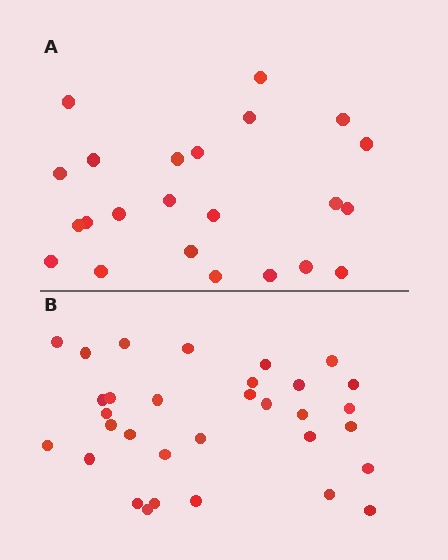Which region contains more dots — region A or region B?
Region B (the bottom region) has more dots.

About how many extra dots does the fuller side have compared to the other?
Region B has roughly 8 or so more dots than region A.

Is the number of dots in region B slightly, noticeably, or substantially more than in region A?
Region B has noticeably more, but not dramatically so. The ratio is roughly 1.4 to 1.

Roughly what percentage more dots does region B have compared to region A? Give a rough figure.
About 40% more.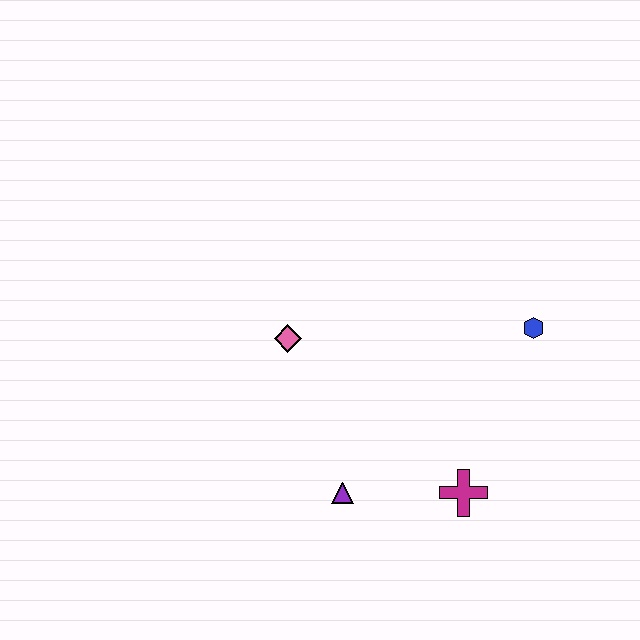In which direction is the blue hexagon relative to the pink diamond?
The blue hexagon is to the right of the pink diamond.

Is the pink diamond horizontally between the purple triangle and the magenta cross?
No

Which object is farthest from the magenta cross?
The pink diamond is farthest from the magenta cross.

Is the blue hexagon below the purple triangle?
No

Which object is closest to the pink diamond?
The purple triangle is closest to the pink diamond.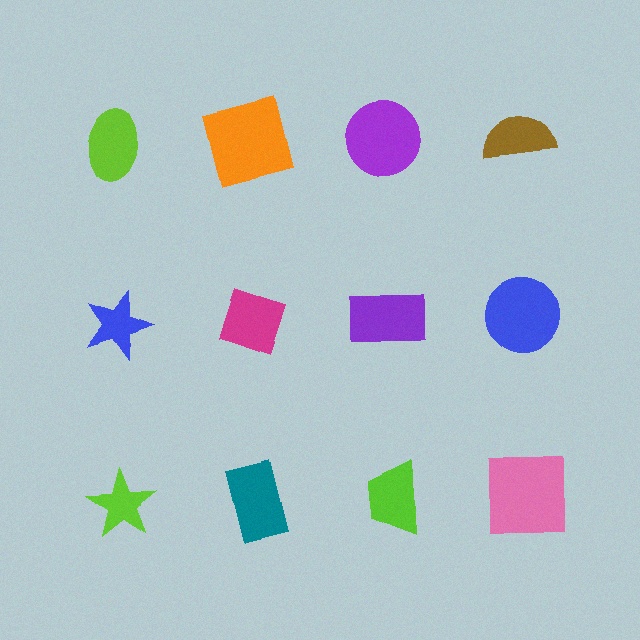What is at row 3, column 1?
A lime star.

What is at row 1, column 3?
A purple circle.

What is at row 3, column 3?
A lime trapezoid.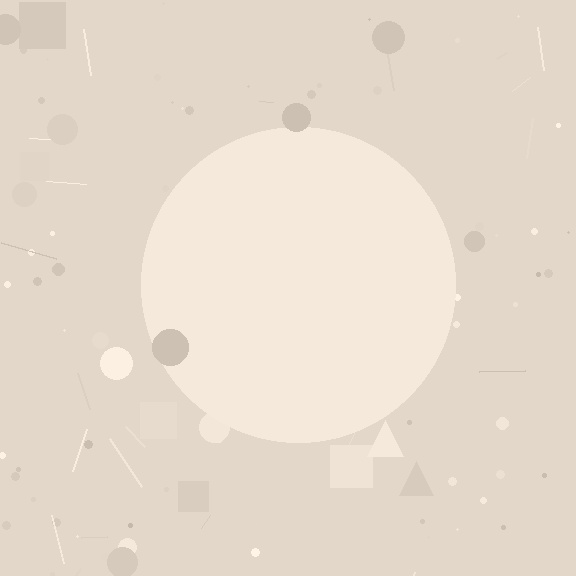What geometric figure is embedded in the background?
A circle is embedded in the background.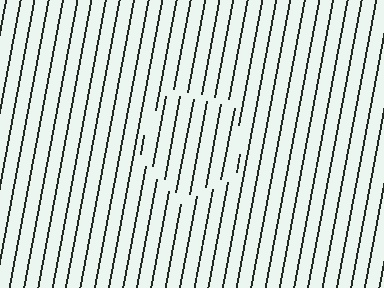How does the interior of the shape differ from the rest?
The interior of the shape contains the same grating, shifted by half a period — the contour is defined by the phase discontinuity where line-ends from the inner and outer gratings abut.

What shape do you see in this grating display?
An illusory pentagon. The interior of the shape contains the same grating, shifted by half a period — the contour is defined by the phase discontinuity where line-ends from the inner and outer gratings abut.